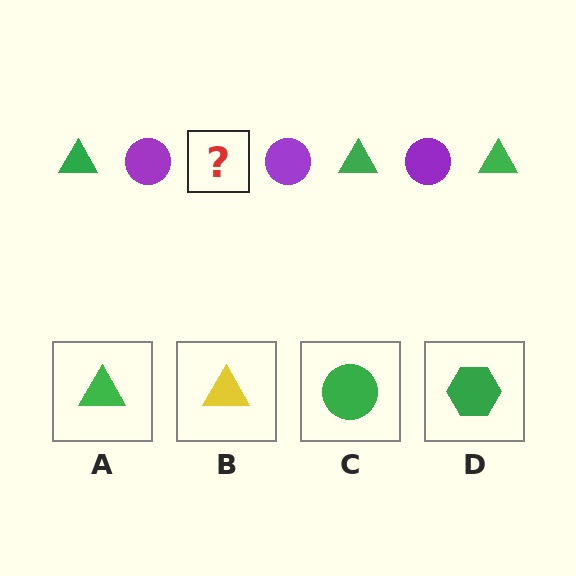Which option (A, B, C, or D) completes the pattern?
A.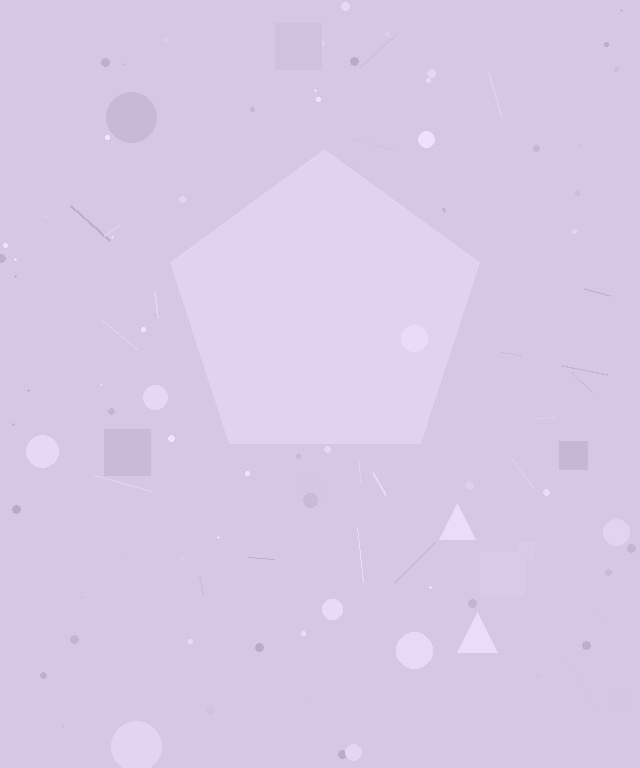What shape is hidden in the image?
A pentagon is hidden in the image.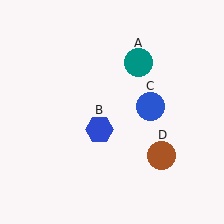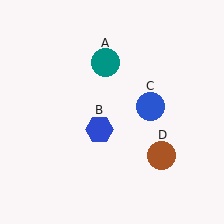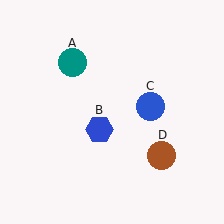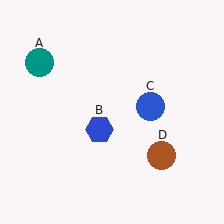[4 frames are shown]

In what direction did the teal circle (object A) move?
The teal circle (object A) moved left.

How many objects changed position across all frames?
1 object changed position: teal circle (object A).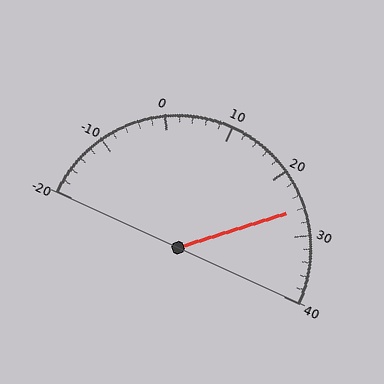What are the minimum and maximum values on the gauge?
The gauge ranges from -20 to 40.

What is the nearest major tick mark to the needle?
The nearest major tick mark is 30.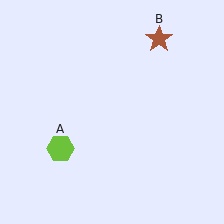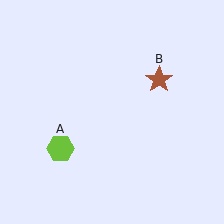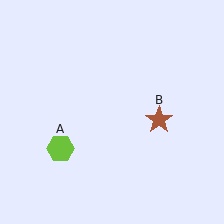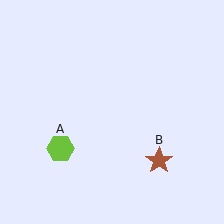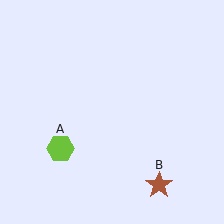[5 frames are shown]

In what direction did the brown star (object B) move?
The brown star (object B) moved down.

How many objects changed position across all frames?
1 object changed position: brown star (object B).